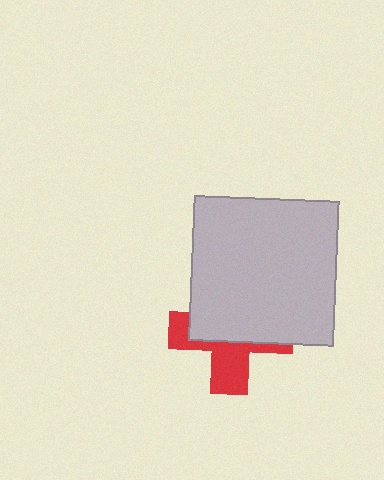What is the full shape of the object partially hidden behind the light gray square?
The partially hidden object is a red cross.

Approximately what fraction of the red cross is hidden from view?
Roughly 60% of the red cross is hidden behind the light gray square.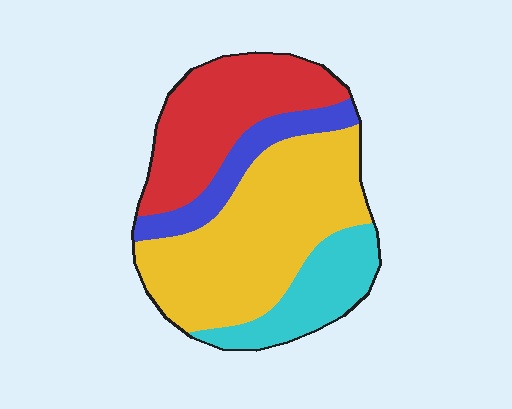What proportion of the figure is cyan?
Cyan takes up less than a quarter of the figure.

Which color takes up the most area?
Yellow, at roughly 45%.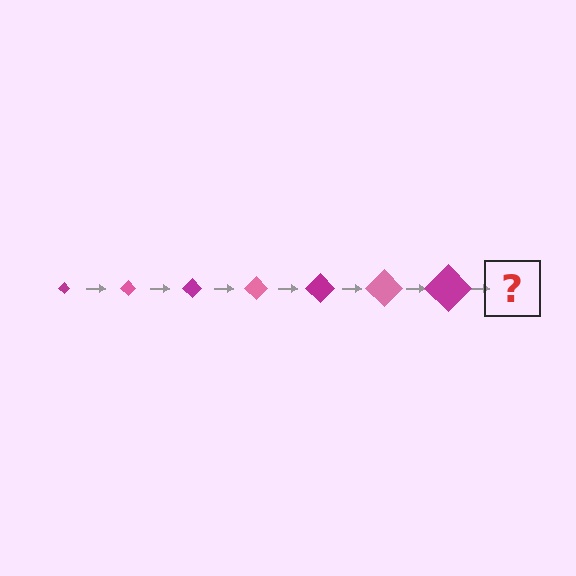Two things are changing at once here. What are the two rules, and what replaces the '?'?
The two rules are that the diamond grows larger each step and the color cycles through magenta and pink. The '?' should be a pink diamond, larger than the previous one.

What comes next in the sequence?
The next element should be a pink diamond, larger than the previous one.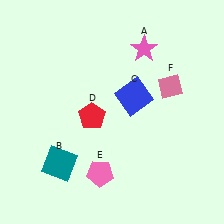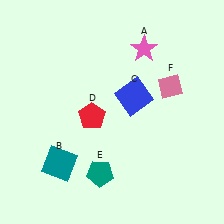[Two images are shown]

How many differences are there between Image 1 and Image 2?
There is 1 difference between the two images.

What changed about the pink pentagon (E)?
In Image 1, E is pink. In Image 2, it changed to teal.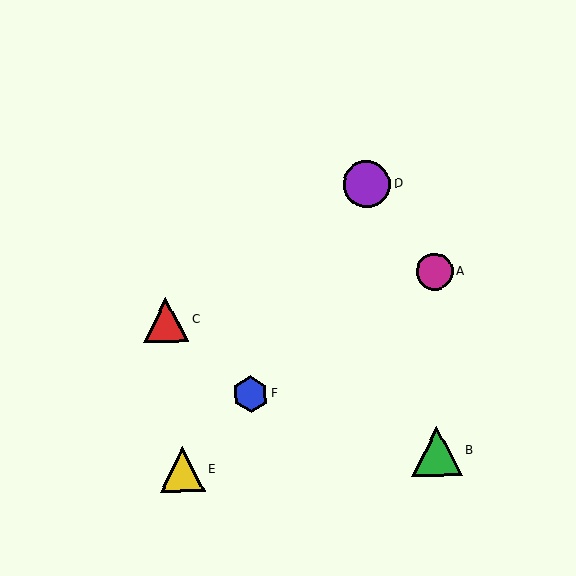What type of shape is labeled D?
Shape D is a purple circle.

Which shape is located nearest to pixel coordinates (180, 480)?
The yellow triangle (labeled E) at (182, 469) is nearest to that location.